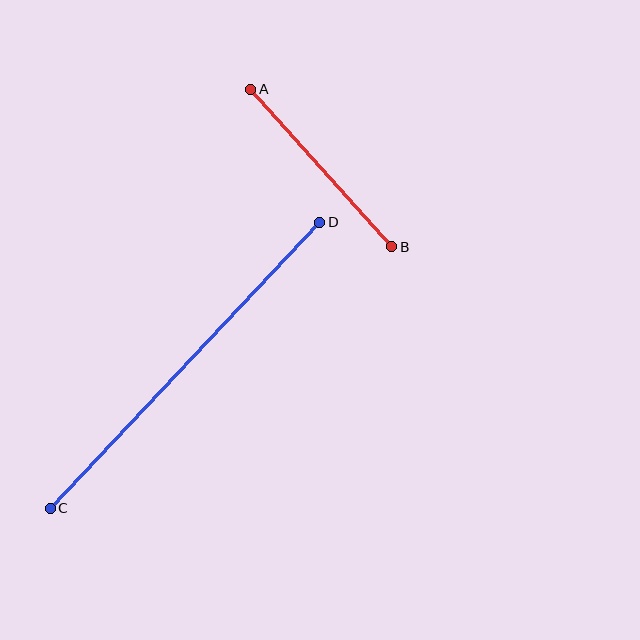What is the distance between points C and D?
The distance is approximately 393 pixels.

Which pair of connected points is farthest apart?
Points C and D are farthest apart.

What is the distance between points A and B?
The distance is approximately 211 pixels.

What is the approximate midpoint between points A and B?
The midpoint is at approximately (321, 168) pixels.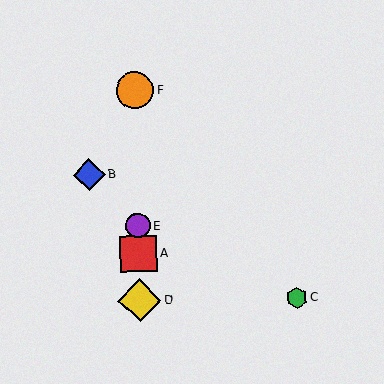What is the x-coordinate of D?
Object D is at x≈140.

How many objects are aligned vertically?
4 objects (A, D, E, F) are aligned vertically.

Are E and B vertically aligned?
No, E is at x≈138 and B is at x≈89.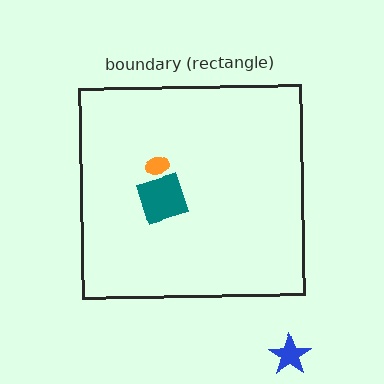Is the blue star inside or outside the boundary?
Outside.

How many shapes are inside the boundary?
2 inside, 1 outside.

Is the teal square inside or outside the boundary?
Inside.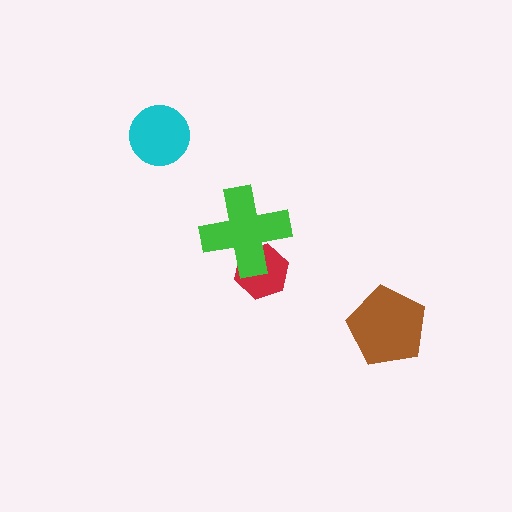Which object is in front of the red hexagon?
The green cross is in front of the red hexagon.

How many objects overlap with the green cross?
1 object overlaps with the green cross.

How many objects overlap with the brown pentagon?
0 objects overlap with the brown pentagon.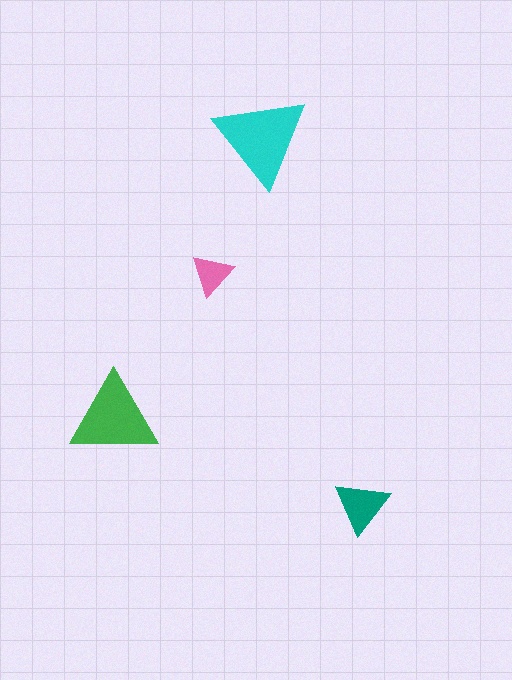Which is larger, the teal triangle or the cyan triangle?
The cyan one.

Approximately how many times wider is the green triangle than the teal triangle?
About 1.5 times wider.